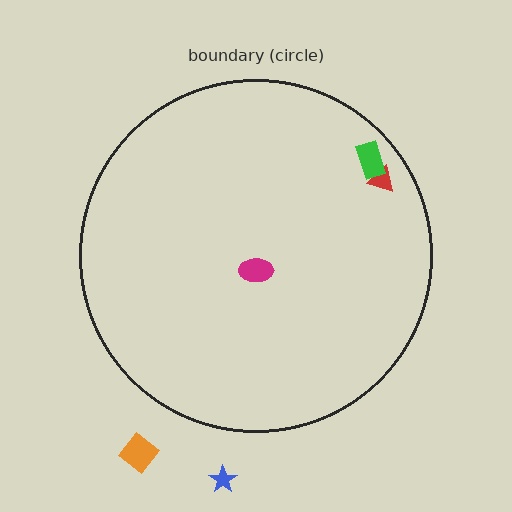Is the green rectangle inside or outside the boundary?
Inside.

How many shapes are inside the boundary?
3 inside, 2 outside.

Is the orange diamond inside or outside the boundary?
Outside.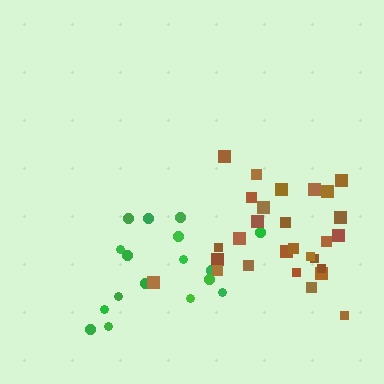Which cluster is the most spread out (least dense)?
Green.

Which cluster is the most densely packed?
Brown.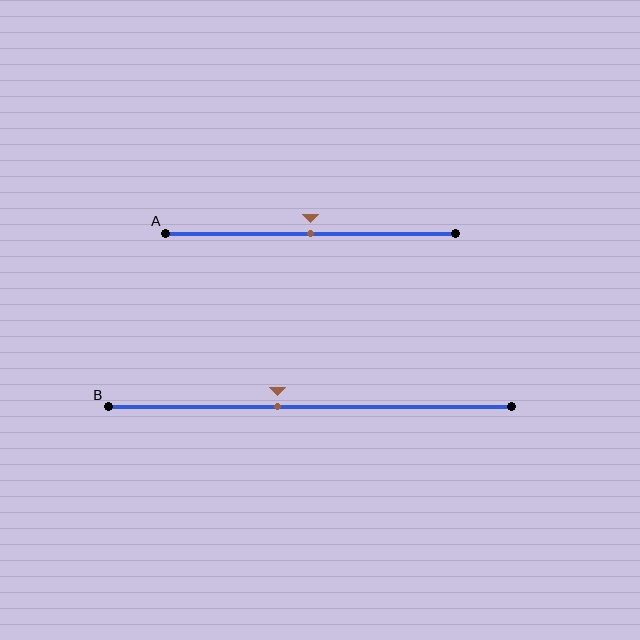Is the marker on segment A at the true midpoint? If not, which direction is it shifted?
Yes, the marker on segment A is at the true midpoint.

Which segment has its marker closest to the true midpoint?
Segment A has its marker closest to the true midpoint.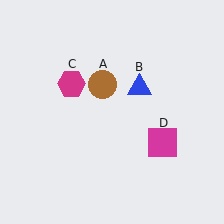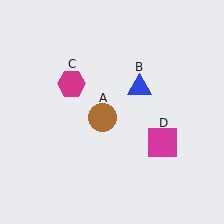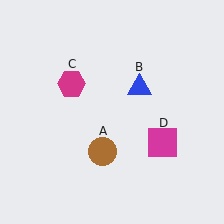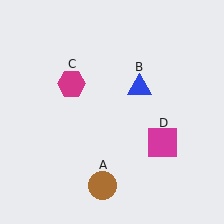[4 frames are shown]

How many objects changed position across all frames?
1 object changed position: brown circle (object A).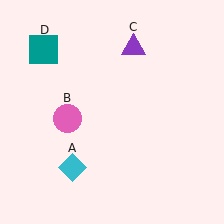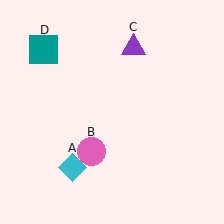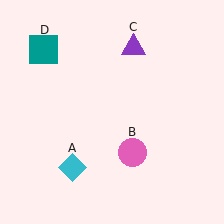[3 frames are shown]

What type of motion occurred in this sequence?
The pink circle (object B) rotated counterclockwise around the center of the scene.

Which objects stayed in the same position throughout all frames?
Cyan diamond (object A) and purple triangle (object C) and teal square (object D) remained stationary.